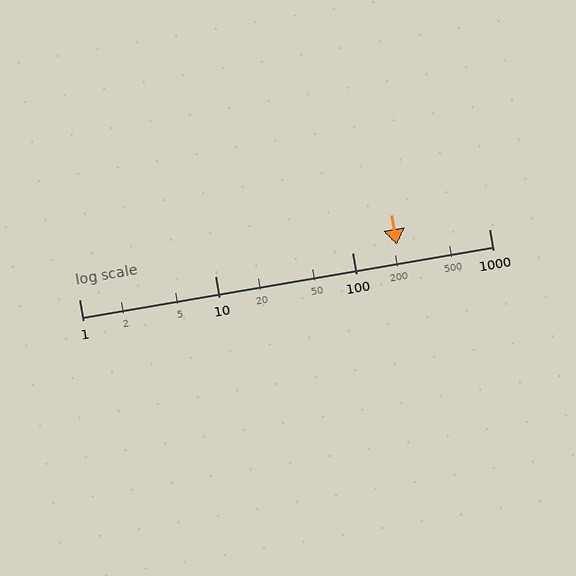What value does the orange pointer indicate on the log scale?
The pointer indicates approximately 210.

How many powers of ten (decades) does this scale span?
The scale spans 3 decades, from 1 to 1000.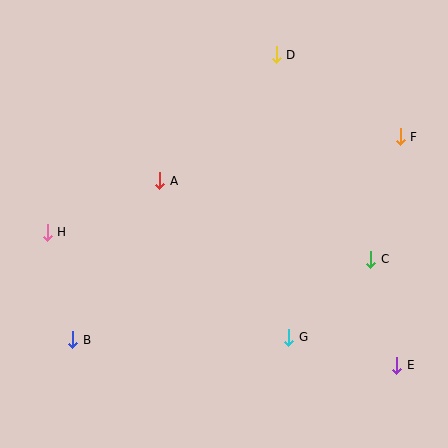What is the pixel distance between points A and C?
The distance between A and C is 225 pixels.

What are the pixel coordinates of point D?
Point D is at (276, 55).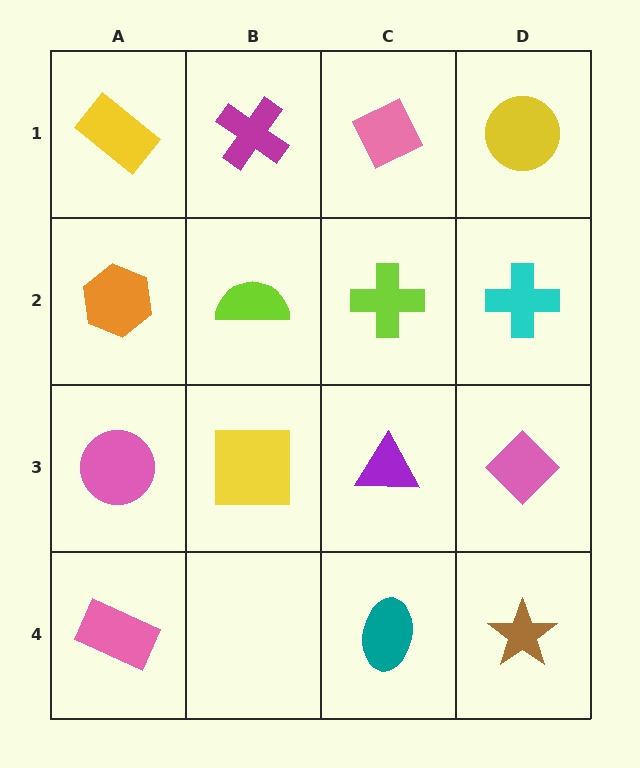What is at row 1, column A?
A yellow rectangle.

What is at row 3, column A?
A pink circle.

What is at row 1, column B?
A magenta cross.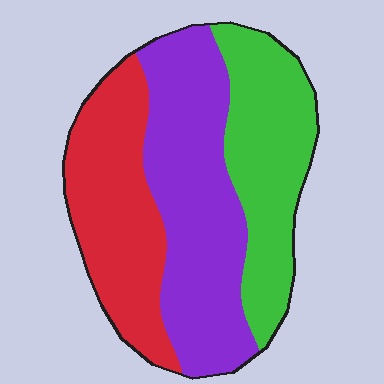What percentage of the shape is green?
Green takes up between a quarter and a half of the shape.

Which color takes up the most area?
Purple, at roughly 40%.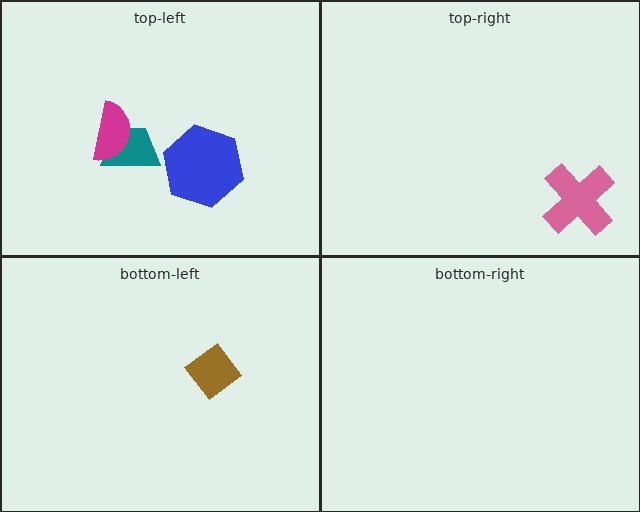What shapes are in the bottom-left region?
The brown diamond.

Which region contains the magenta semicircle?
The top-left region.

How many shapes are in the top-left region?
3.